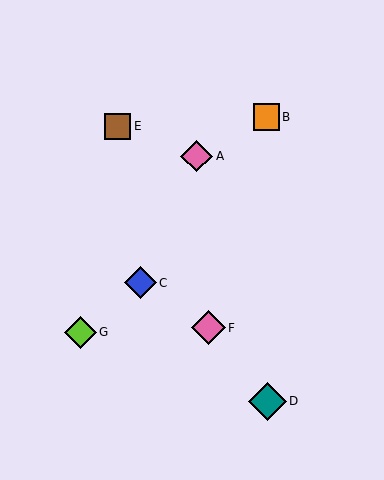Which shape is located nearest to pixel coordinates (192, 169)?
The pink diamond (labeled A) at (197, 156) is nearest to that location.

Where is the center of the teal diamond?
The center of the teal diamond is at (267, 401).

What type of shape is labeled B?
Shape B is an orange square.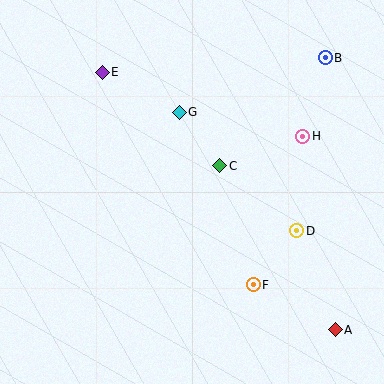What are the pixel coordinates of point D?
Point D is at (297, 231).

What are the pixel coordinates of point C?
Point C is at (220, 166).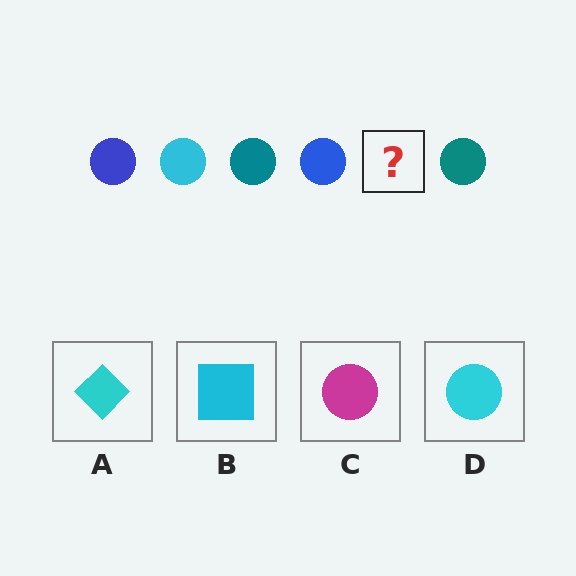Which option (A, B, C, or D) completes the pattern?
D.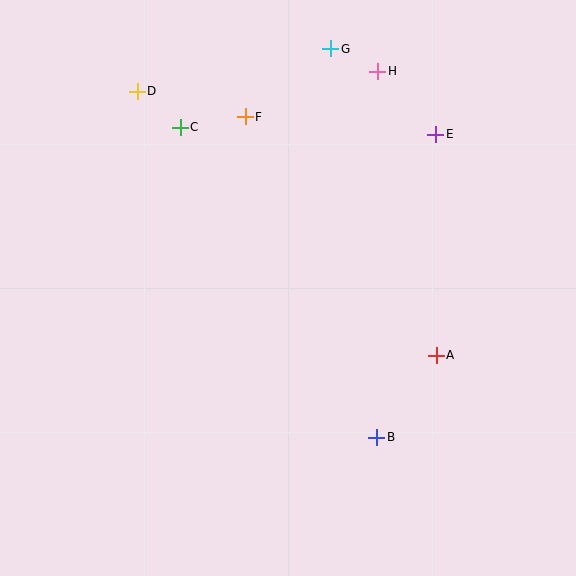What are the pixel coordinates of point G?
Point G is at (331, 49).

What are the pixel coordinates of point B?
Point B is at (377, 437).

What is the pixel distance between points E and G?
The distance between E and G is 135 pixels.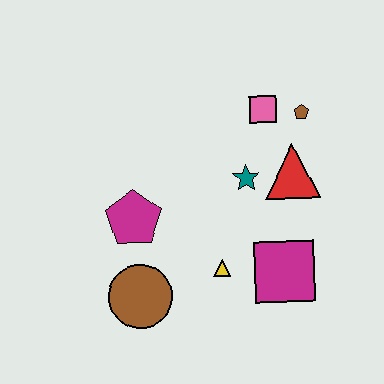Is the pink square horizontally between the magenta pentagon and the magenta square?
Yes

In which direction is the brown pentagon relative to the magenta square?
The brown pentagon is above the magenta square.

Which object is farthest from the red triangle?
The brown circle is farthest from the red triangle.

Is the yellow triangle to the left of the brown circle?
No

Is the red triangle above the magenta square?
Yes